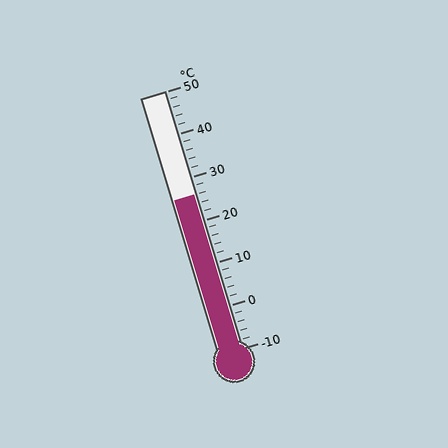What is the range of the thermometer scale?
The thermometer scale ranges from -10°C to 50°C.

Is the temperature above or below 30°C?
The temperature is below 30°C.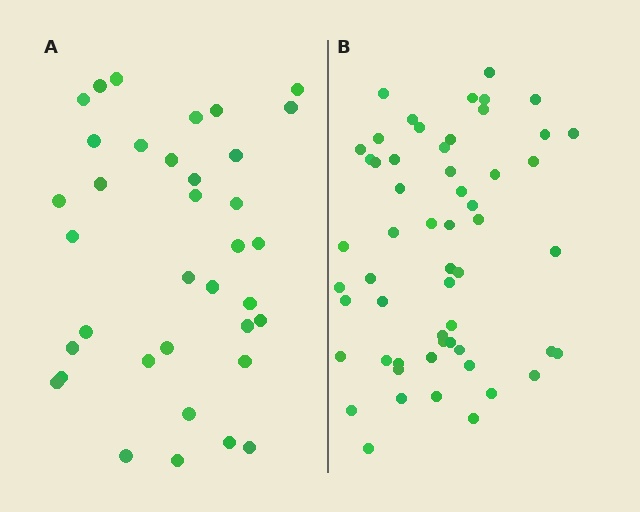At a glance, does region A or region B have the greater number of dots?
Region B (the right region) has more dots.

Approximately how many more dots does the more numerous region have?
Region B has approximately 20 more dots than region A.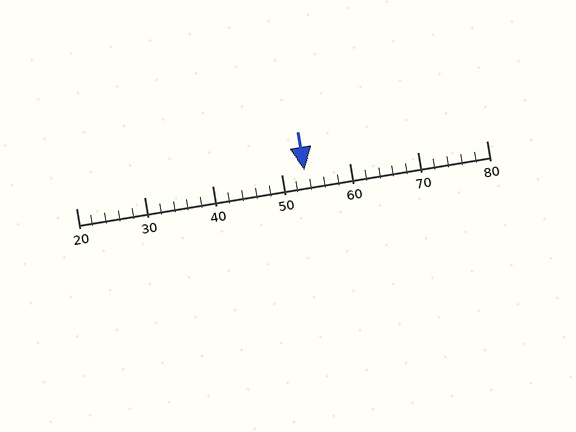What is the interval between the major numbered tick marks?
The major tick marks are spaced 10 units apart.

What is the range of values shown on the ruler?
The ruler shows values from 20 to 80.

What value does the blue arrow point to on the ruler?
The blue arrow points to approximately 53.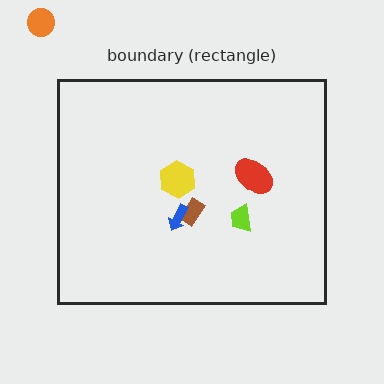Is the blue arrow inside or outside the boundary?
Inside.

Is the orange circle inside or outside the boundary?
Outside.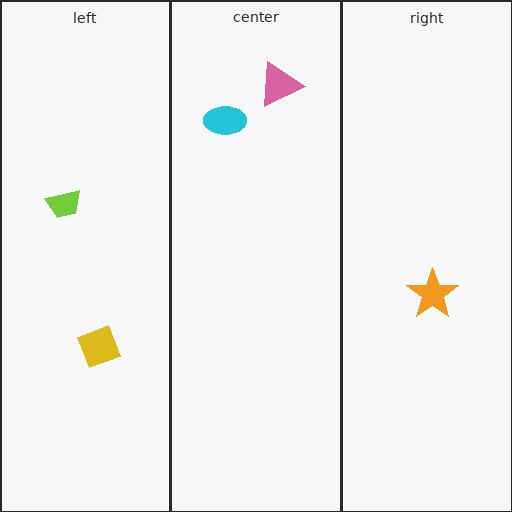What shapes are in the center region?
The cyan ellipse, the pink triangle.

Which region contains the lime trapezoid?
The left region.